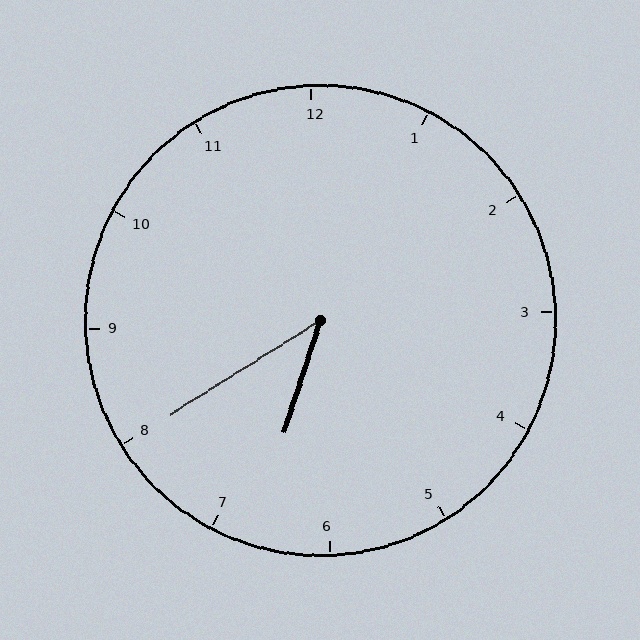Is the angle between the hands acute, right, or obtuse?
It is acute.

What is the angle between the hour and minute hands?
Approximately 40 degrees.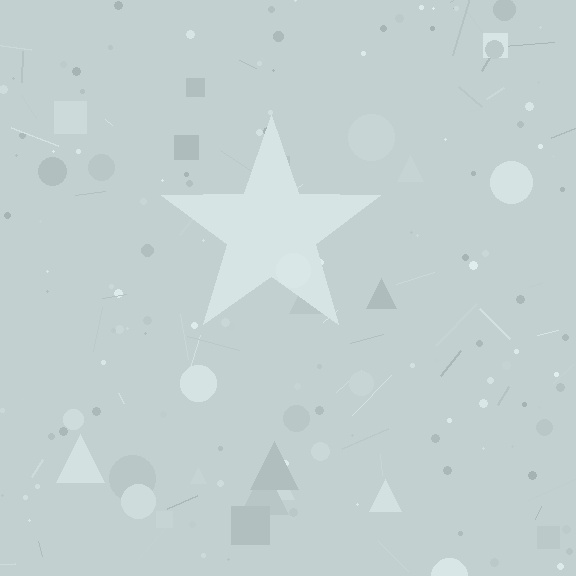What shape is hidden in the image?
A star is hidden in the image.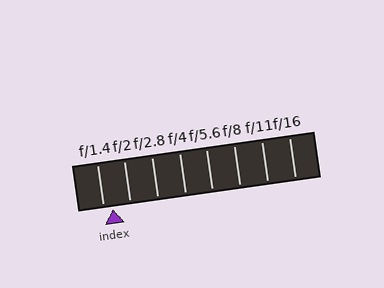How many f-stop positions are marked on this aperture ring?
There are 8 f-stop positions marked.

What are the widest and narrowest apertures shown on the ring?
The widest aperture shown is f/1.4 and the narrowest is f/16.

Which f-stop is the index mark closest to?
The index mark is closest to f/1.4.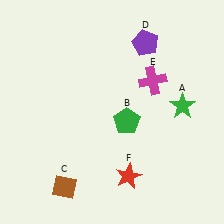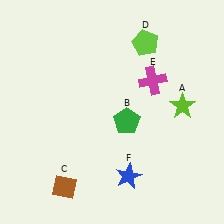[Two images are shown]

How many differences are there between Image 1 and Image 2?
There are 3 differences between the two images.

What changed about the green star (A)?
In Image 1, A is green. In Image 2, it changed to lime.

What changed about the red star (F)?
In Image 1, F is red. In Image 2, it changed to blue.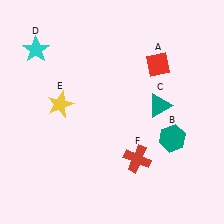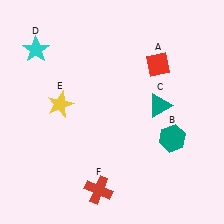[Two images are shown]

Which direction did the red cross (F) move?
The red cross (F) moved left.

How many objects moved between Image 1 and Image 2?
1 object moved between the two images.